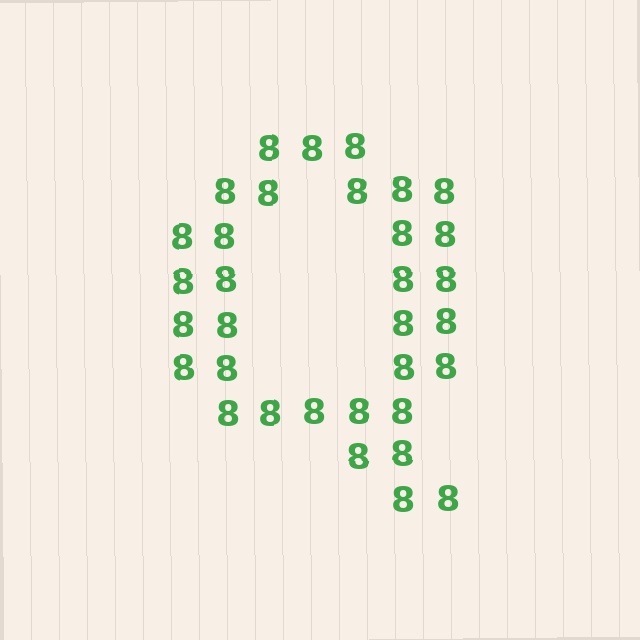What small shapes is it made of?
It is made of small digit 8's.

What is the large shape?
The large shape is the letter Q.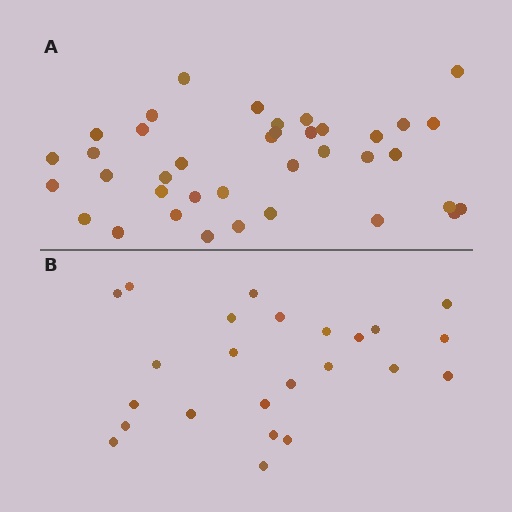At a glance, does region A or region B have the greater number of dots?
Region A (the top region) has more dots.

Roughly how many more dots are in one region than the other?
Region A has approximately 15 more dots than region B.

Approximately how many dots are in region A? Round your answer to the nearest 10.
About 40 dots. (The exact count is 38, which rounds to 40.)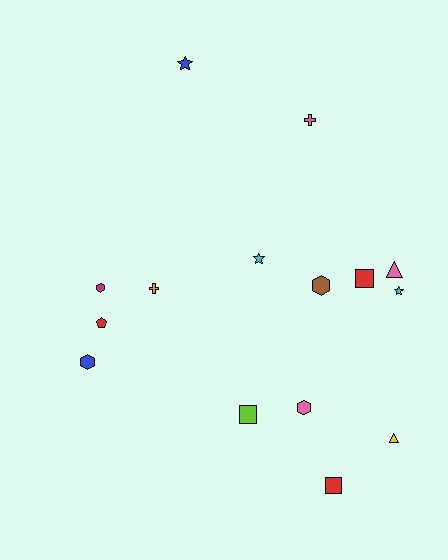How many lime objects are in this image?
There is 1 lime object.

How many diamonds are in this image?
There are no diamonds.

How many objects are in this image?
There are 15 objects.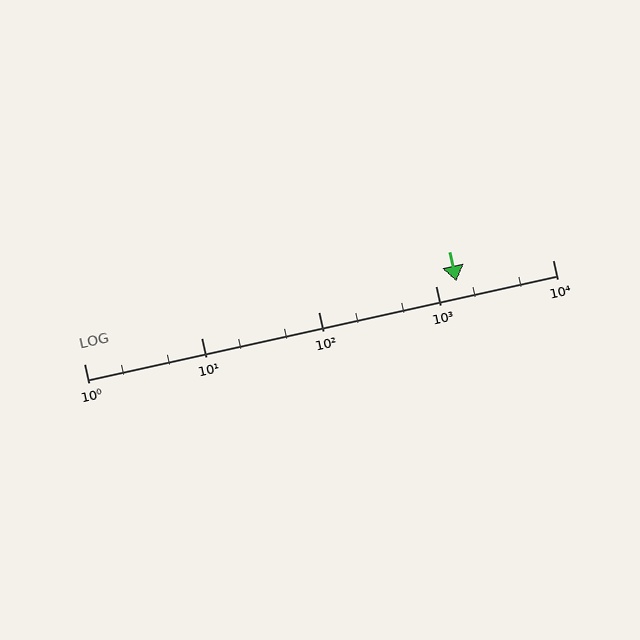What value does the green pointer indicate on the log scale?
The pointer indicates approximately 1500.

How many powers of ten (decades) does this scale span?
The scale spans 4 decades, from 1 to 10000.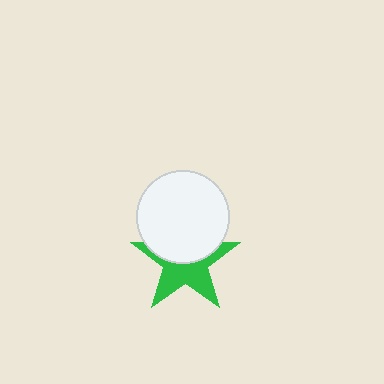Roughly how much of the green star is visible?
About half of it is visible (roughly 55%).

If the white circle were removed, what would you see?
You would see the complete green star.